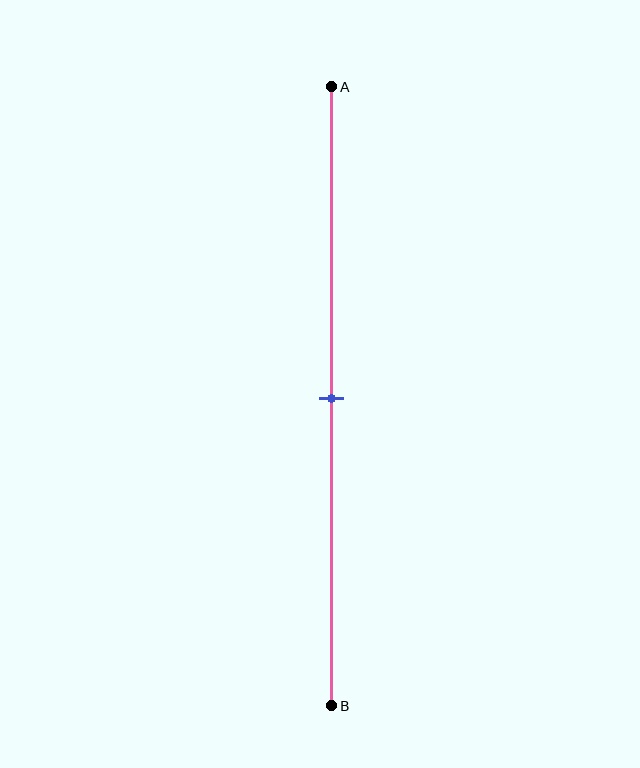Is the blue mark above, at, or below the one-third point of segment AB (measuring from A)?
The blue mark is below the one-third point of segment AB.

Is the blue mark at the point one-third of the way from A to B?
No, the mark is at about 50% from A, not at the 33% one-third point.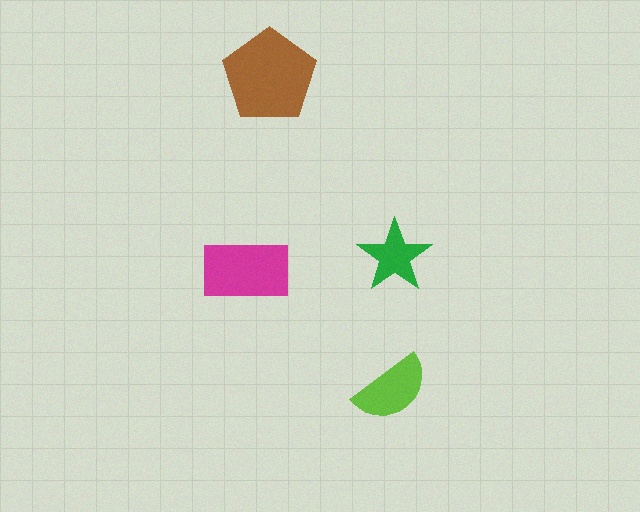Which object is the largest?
The brown pentagon.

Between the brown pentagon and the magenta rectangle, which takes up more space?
The brown pentagon.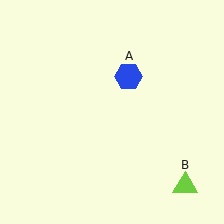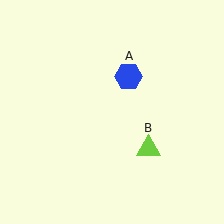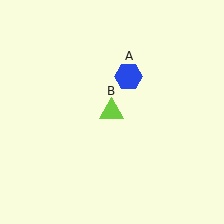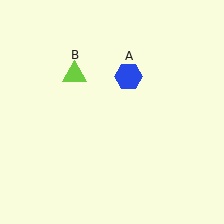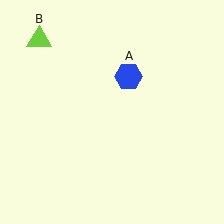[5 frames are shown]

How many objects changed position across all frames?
1 object changed position: lime triangle (object B).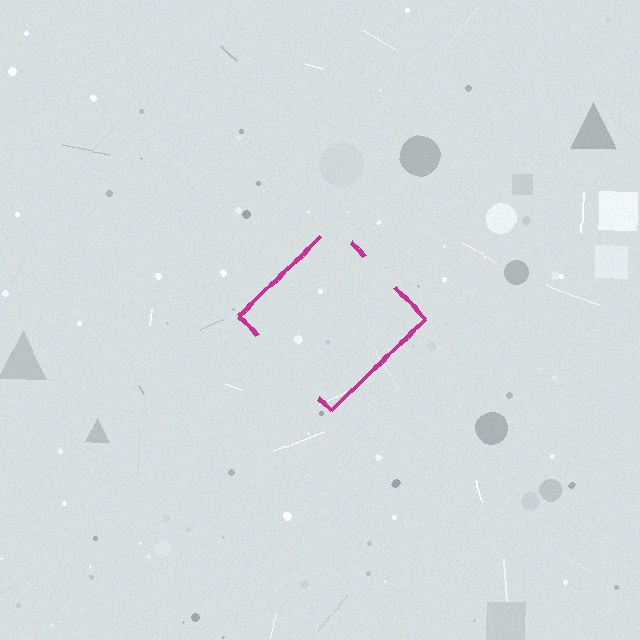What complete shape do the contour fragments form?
The contour fragments form a diamond.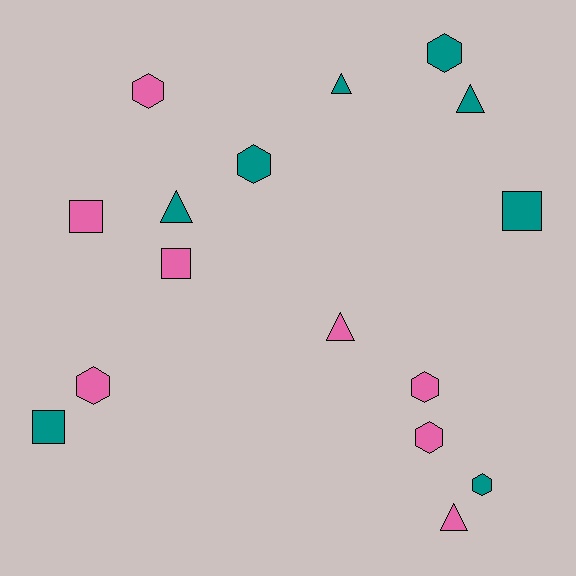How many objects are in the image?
There are 16 objects.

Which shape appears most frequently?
Hexagon, with 7 objects.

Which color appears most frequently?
Teal, with 8 objects.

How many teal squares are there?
There are 2 teal squares.